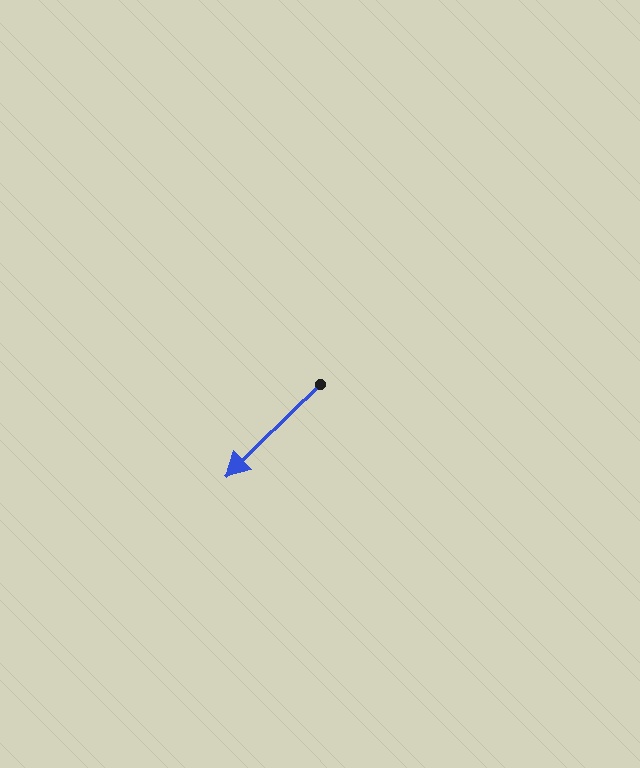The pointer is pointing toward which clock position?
Roughly 8 o'clock.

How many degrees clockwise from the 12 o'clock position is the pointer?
Approximately 226 degrees.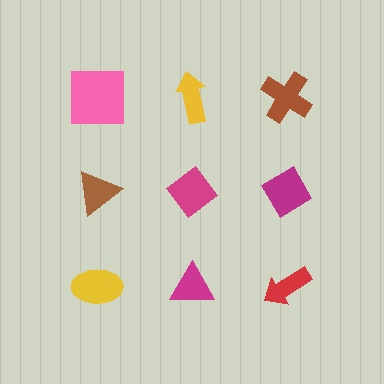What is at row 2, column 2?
A magenta diamond.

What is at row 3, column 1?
A yellow ellipse.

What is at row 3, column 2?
A magenta triangle.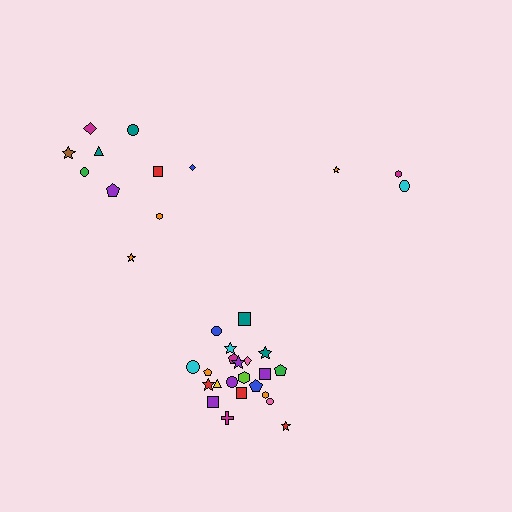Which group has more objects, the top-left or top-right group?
The top-left group.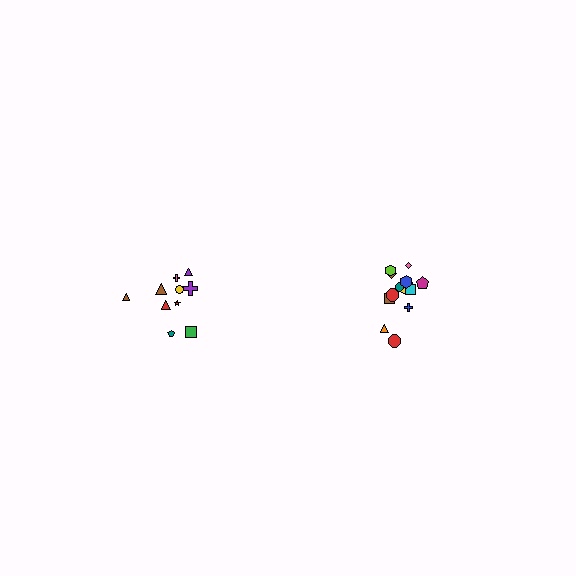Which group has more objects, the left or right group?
The right group.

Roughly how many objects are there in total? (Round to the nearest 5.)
Roughly 25 objects in total.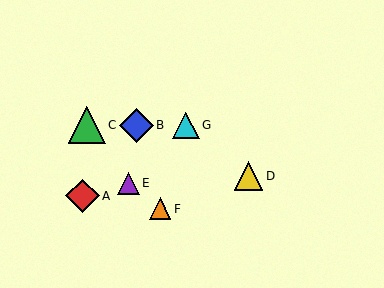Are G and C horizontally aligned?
Yes, both are at y≈125.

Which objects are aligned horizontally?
Objects B, C, G are aligned horizontally.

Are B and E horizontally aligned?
No, B is at y≈125 and E is at y≈183.